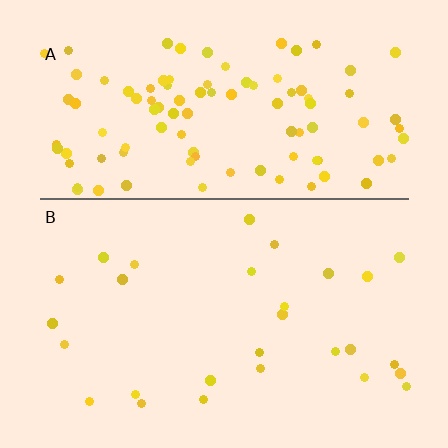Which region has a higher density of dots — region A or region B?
A (the top).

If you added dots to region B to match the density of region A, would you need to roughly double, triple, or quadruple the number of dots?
Approximately quadruple.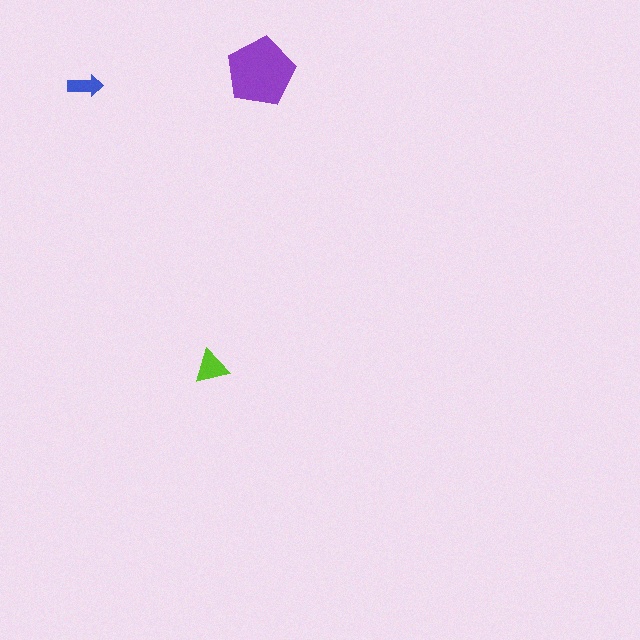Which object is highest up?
The purple pentagon is topmost.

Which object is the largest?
The purple pentagon.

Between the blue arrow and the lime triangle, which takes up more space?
The lime triangle.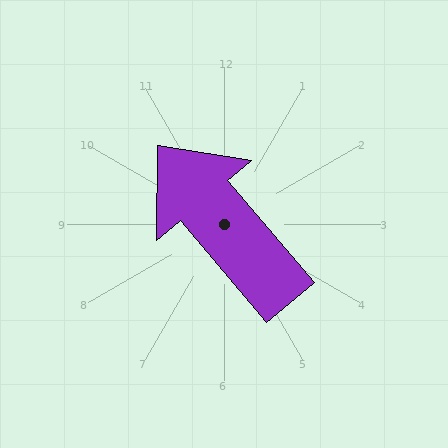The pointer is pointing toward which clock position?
Roughly 11 o'clock.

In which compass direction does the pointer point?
Northwest.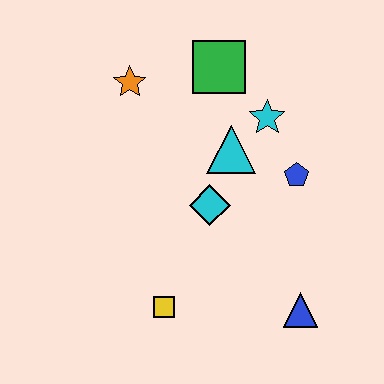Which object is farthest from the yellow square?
The green square is farthest from the yellow square.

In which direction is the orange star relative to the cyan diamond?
The orange star is above the cyan diamond.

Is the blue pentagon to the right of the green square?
Yes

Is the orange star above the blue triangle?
Yes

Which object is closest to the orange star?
The green square is closest to the orange star.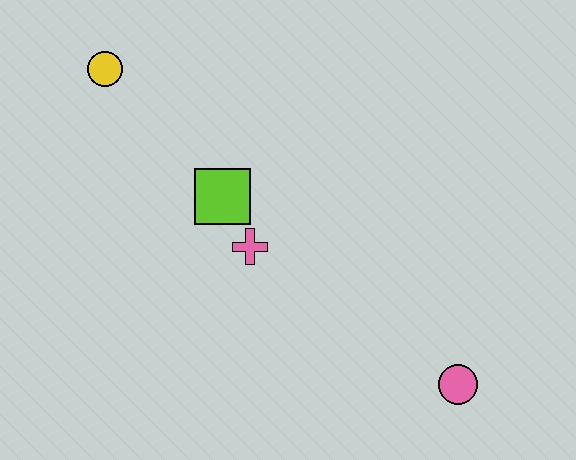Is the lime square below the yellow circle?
Yes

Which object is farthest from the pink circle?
The yellow circle is farthest from the pink circle.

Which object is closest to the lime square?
The pink cross is closest to the lime square.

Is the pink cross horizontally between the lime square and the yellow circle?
No